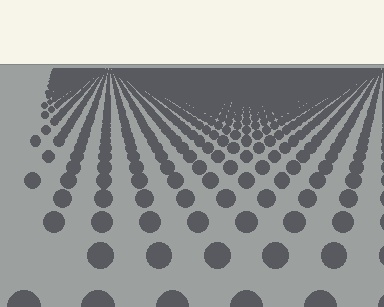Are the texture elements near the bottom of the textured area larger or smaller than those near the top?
Larger. Near the bottom, elements are closer to the viewer and appear at a bigger on-screen size.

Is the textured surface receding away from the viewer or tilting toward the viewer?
The surface is receding away from the viewer. Texture elements get smaller and denser toward the top.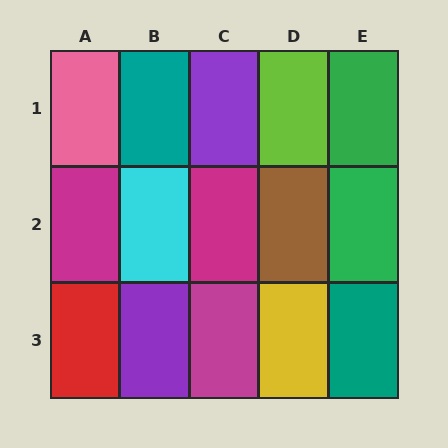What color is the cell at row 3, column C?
Magenta.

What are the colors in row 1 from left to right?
Pink, teal, purple, lime, green.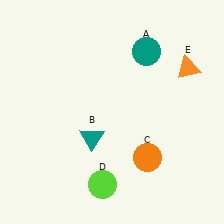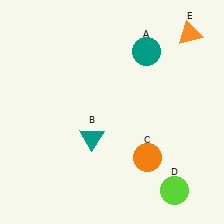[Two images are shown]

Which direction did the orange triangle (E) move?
The orange triangle (E) moved up.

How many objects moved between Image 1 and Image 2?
2 objects moved between the two images.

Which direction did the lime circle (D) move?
The lime circle (D) moved right.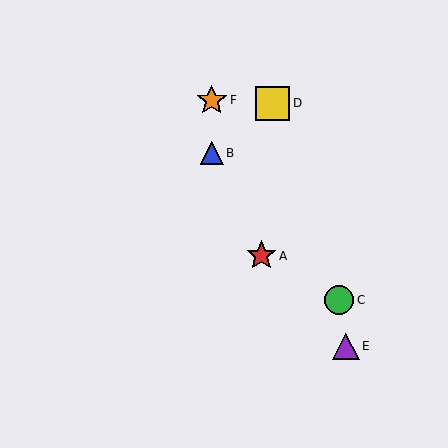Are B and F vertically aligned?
Yes, both are at x≈212.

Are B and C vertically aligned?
No, B is at x≈212 and C is at x≈339.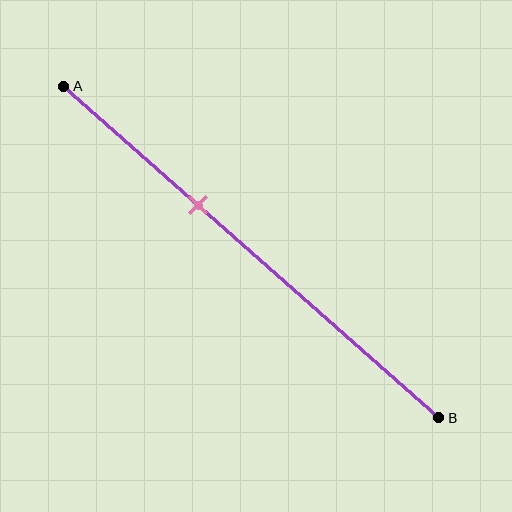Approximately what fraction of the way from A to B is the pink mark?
The pink mark is approximately 35% of the way from A to B.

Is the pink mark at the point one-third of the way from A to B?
Yes, the mark is approximately at the one-third point.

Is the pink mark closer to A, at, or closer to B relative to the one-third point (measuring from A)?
The pink mark is approximately at the one-third point of segment AB.